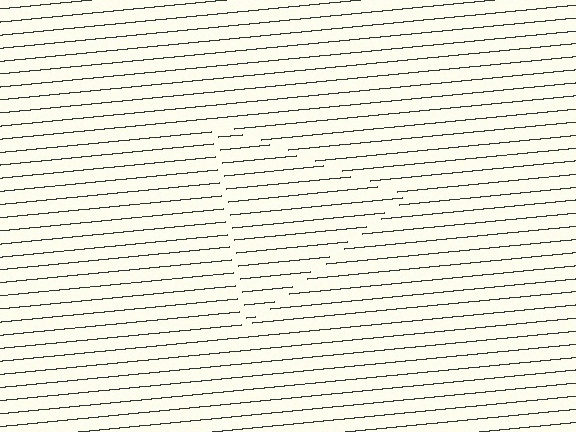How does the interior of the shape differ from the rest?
The interior of the shape contains the same grating, shifted by half a period — the contour is defined by the phase discontinuity where line-ends from the inner and outer gratings abut.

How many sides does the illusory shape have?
3 sides — the line-ends trace a triangle.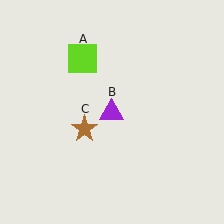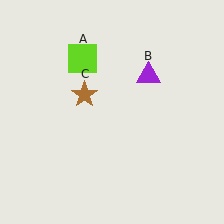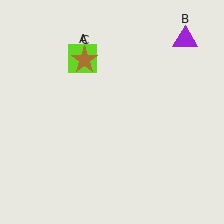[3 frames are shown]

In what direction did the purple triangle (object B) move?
The purple triangle (object B) moved up and to the right.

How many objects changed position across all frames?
2 objects changed position: purple triangle (object B), brown star (object C).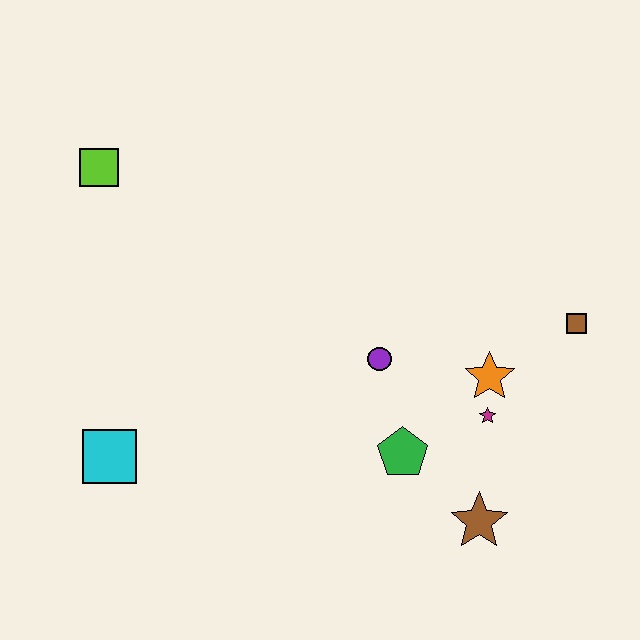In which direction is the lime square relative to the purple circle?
The lime square is to the left of the purple circle.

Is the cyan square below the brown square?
Yes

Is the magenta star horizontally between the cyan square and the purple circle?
No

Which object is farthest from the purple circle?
The lime square is farthest from the purple circle.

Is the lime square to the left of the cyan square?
Yes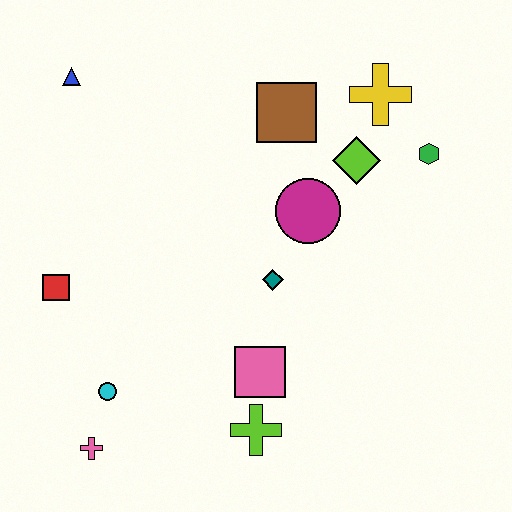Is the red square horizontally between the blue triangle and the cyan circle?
No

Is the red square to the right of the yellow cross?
No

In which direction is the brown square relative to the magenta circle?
The brown square is above the magenta circle.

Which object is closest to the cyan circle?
The pink cross is closest to the cyan circle.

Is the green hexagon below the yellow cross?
Yes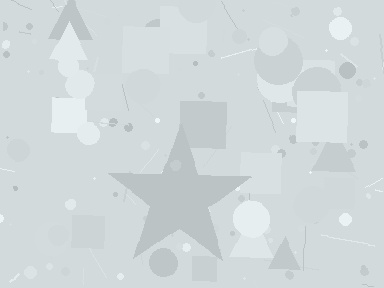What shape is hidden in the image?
A star is hidden in the image.